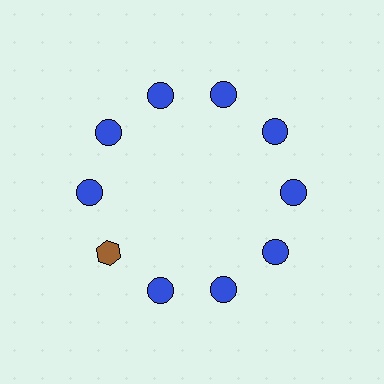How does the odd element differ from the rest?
It differs in both color (brown instead of blue) and shape (hexagon instead of circle).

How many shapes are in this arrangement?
There are 10 shapes arranged in a ring pattern.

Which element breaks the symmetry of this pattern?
The brown hexagon at roughly the 8 o'clock position breaks the symmetry. All other shapes are blue circles.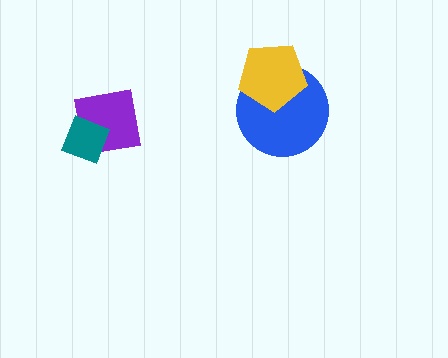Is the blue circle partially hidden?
Yes, it is partially covered by another shape.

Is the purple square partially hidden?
Yes, it is partially covered by another shape.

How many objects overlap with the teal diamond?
1 object overlaps with the teal diamond.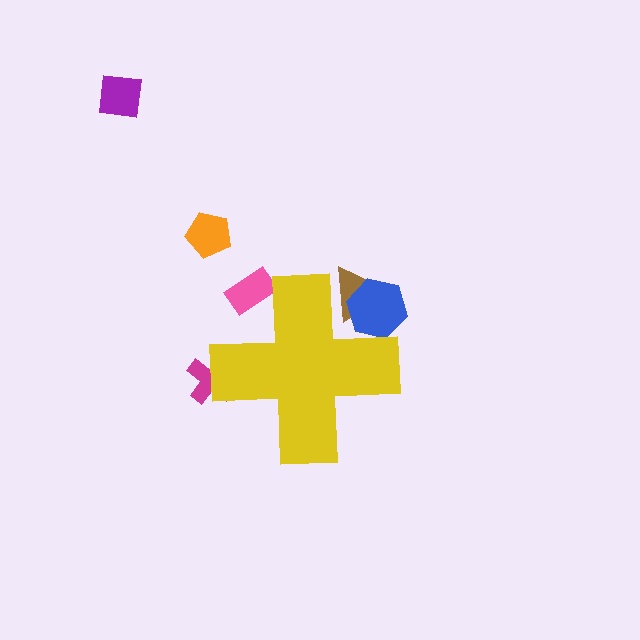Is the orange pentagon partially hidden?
No, the orange pentagon is fully visible.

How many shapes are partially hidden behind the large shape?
4 shapes are partially hidden.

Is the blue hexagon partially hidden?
Yes, the blue hexagon is partially hidden behind the yellow cross.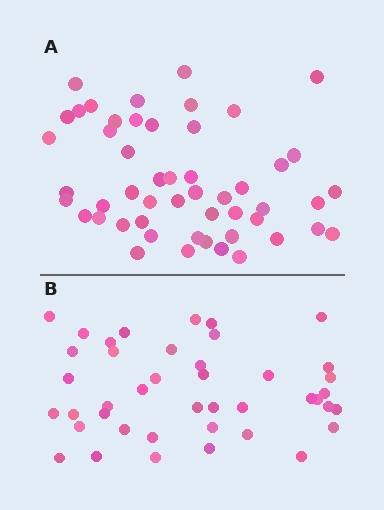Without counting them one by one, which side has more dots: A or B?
Region A (the top region) has more dots.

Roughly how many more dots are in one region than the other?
Region A has roughly 8 or so more dots than region B.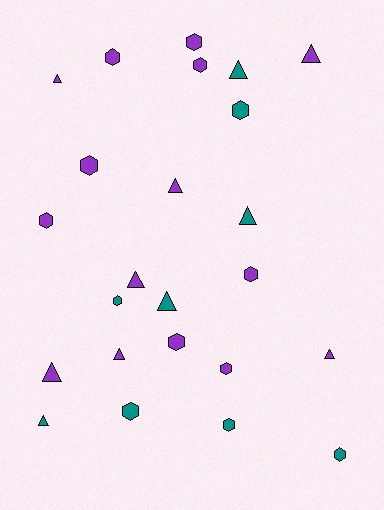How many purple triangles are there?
There are 7 purple triangles.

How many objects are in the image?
There are 24 objects.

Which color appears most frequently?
Purple, with 15 objects.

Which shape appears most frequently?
Hexagon, with 13 objects.